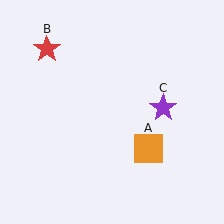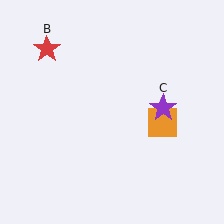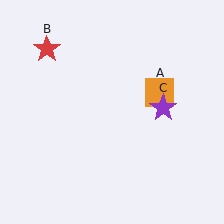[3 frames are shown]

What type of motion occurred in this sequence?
The orange square (object A) rotated counterclockwise around the center of the scene.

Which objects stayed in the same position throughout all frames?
Red star (object B) and purple star (object C) remained stationary.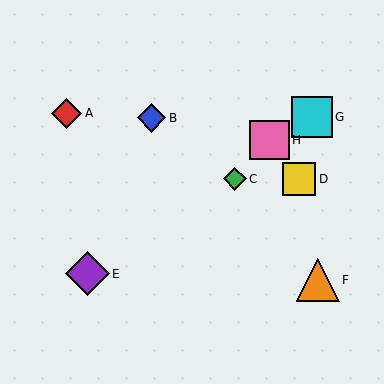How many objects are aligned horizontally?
2 objects (C, D) are aligned horizontally.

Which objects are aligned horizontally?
Objects C, D are aligned horizontally.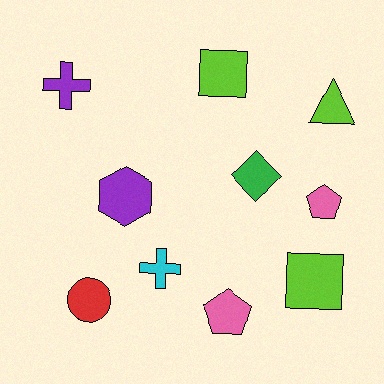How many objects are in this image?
There are 10 objects.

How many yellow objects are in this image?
There are no yellow objects.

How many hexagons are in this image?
There is 1 hexagon.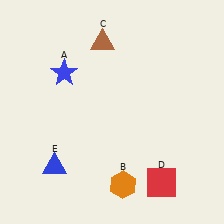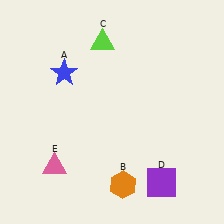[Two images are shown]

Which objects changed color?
C changed from brown to lime. D changed from red to purple. E changed from blue to pink.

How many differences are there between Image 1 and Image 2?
There are 3 differences between the two images.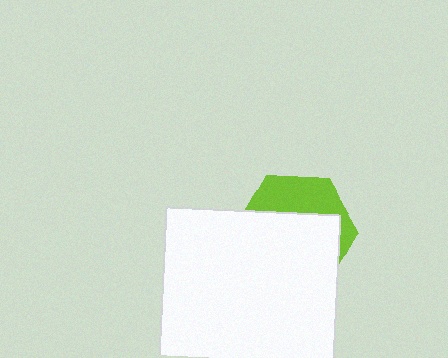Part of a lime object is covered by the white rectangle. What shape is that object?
It is a hexagon.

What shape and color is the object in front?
The object in front is a white rectangle.